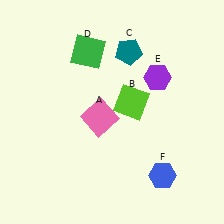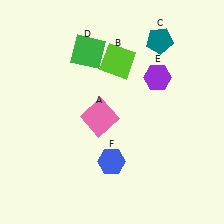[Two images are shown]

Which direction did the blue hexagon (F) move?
The blue hexagon (F) moved left.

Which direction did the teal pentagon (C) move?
The teal pentagon (C) moved right.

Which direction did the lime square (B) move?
The lime square (B) moved up.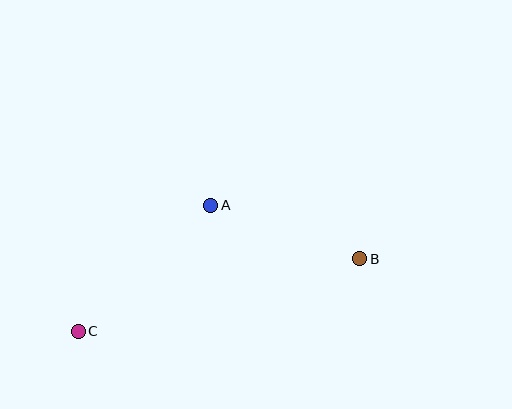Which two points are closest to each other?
Points A and B are closest to each other.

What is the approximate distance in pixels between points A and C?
The distance between A and C is approximately 183 pixels.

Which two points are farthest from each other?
Points B and C are farthest from each other.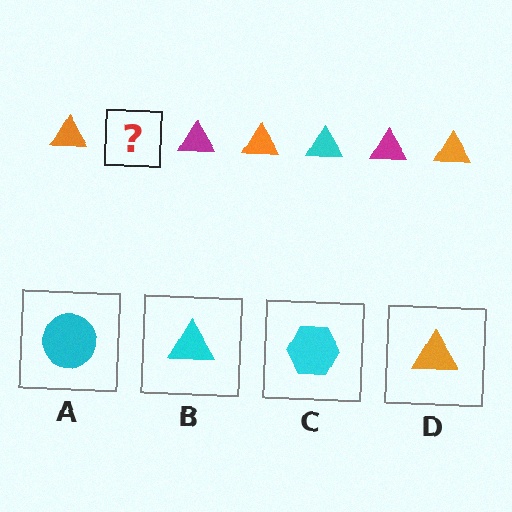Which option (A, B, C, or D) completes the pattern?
B.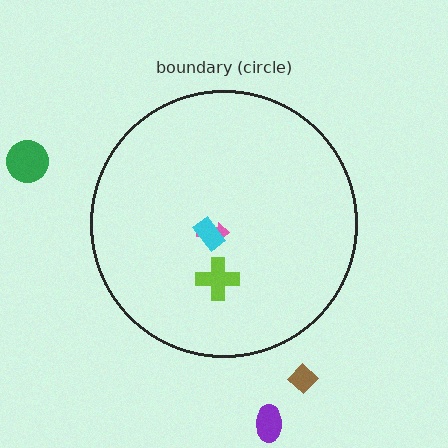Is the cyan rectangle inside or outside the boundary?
Inside.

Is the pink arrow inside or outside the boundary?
Inside.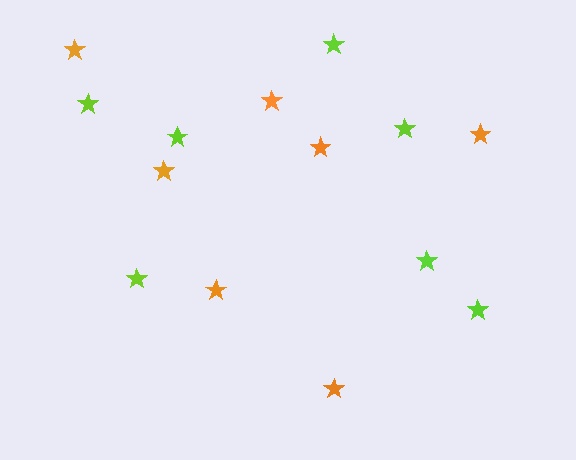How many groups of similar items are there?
There are 2 groups: one group of lime stars (7) and one group of orange stars (7).